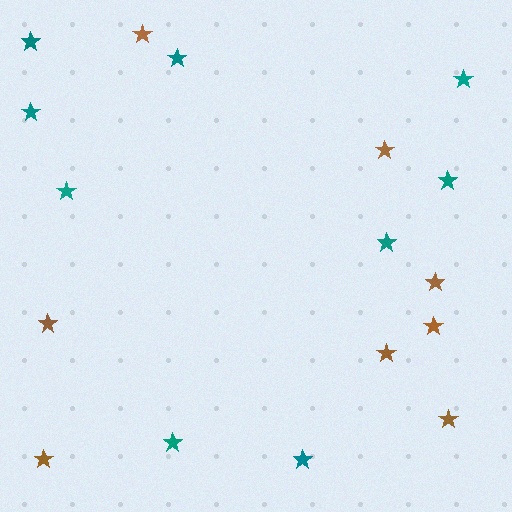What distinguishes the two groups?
There are 2 groups: one group of teal stars (9) and one group of brown stars (8).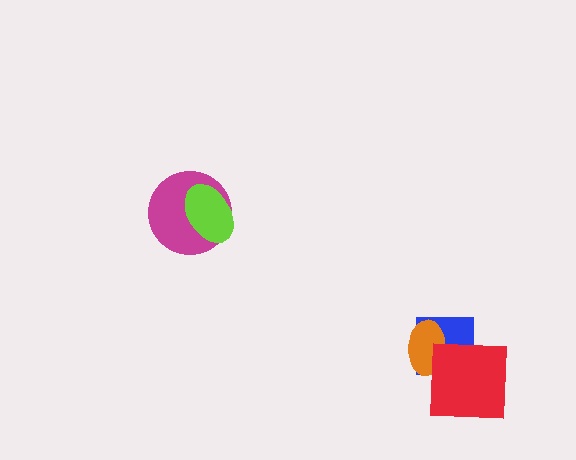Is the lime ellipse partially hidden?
No, no other shape covers it.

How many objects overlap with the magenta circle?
1 object overlaps with the magenta circle.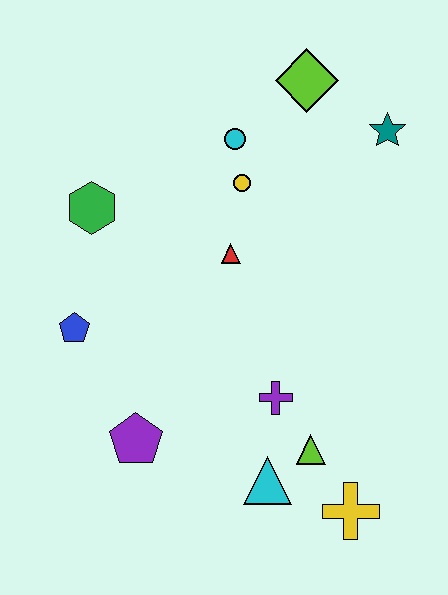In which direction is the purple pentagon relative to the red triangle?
The purple pentagon is below the red triangle.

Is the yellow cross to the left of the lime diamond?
No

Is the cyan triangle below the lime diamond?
Yes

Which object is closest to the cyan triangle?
The lime triangle is closest to the cyan triangle.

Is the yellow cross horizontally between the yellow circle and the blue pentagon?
No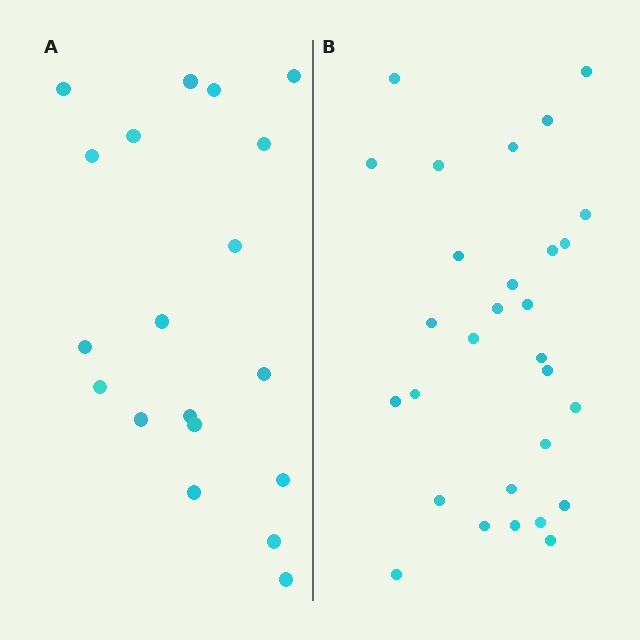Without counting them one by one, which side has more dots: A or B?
Region B (the right region) has more dots.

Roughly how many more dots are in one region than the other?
Region B has roughly 10 or so more dots than region A.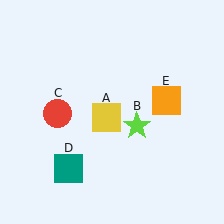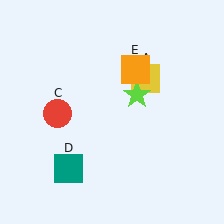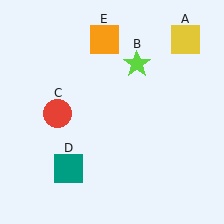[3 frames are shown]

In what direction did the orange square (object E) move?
The orange square (object E) moved up and to the left.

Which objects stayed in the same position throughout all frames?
Red circle (object C) and teal square (object D) remained stationary.